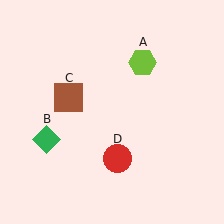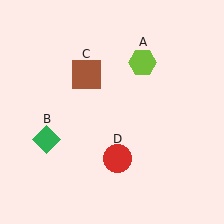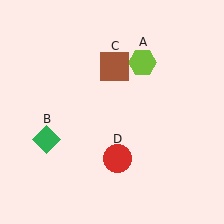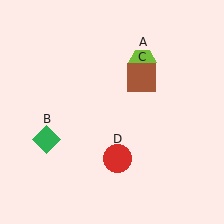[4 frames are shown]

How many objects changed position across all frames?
1 object changed position: brown square (object C).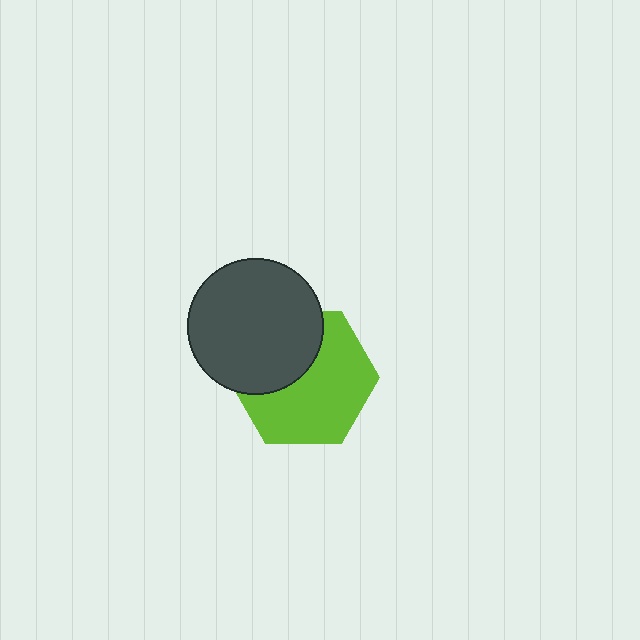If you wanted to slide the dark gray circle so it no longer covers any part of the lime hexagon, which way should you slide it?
Slide it toward the upper-left — that is the most direct way to separate the two shapes.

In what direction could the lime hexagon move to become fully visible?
The lime hexagon could move toward the lower-right. That would shift it out from behind the dark gray circle entirely.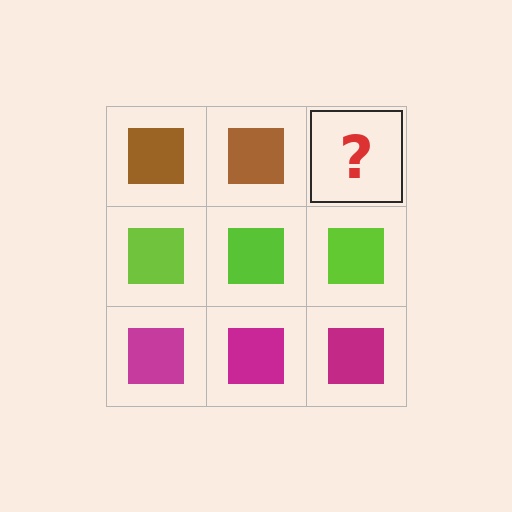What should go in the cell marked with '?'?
The missing cell should contain a brown square.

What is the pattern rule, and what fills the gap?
The rule is that each row has a consistent color. The gap should be filled with a brown square.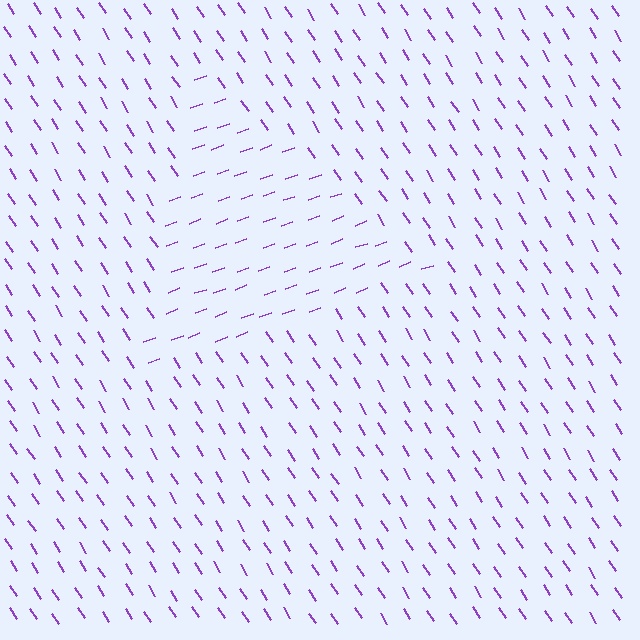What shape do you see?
I see a triangle.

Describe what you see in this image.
The image is filled with small purple line segments. A triangle region in the image has lines oriented differently from the surrounding lines, creating a visible texture boundary.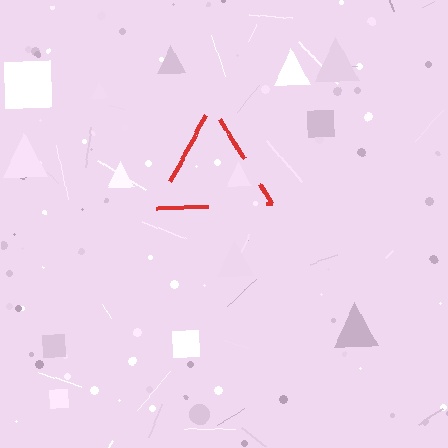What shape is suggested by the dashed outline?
The dashed outline suggests a triangle.